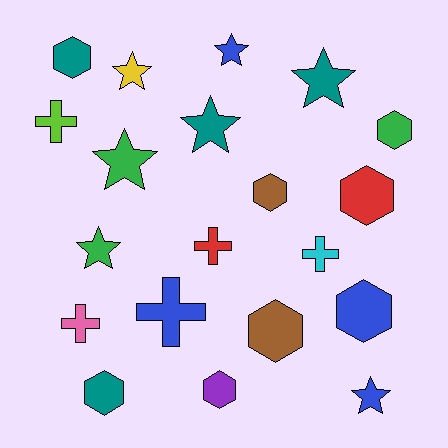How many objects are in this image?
There are 20 objects.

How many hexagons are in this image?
There are 8 hexagons.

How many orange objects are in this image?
There are no orange objects.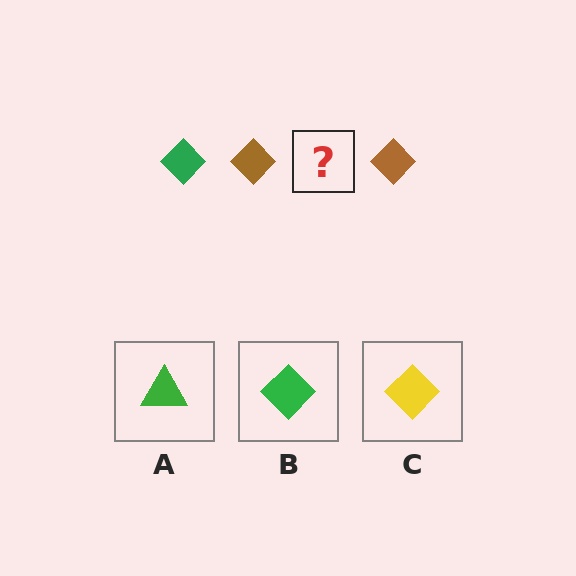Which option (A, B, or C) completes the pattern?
B.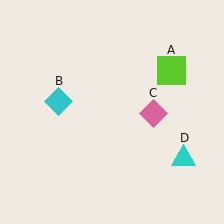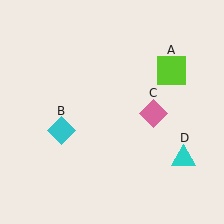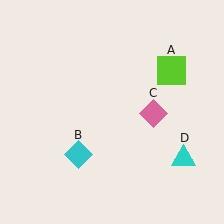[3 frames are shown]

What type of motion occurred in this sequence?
The cyan diamond (object B) rotated counterclockwise around the center of the scene.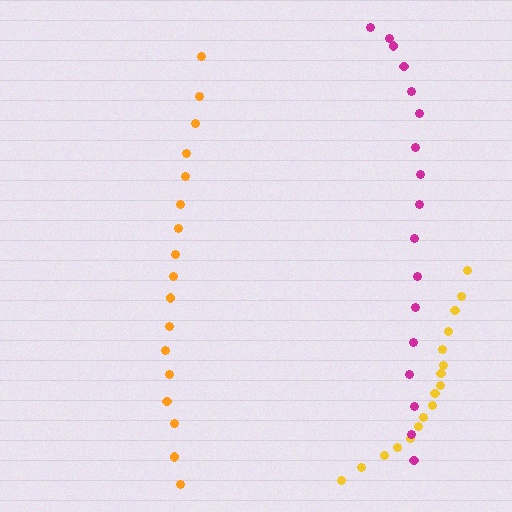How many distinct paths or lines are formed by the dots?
There are 3 distinct paths.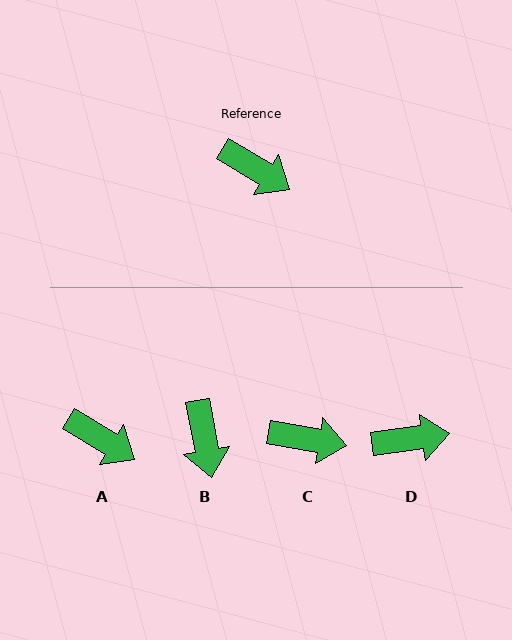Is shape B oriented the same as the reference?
No, it is off by about 48 degrees.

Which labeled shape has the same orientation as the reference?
A.